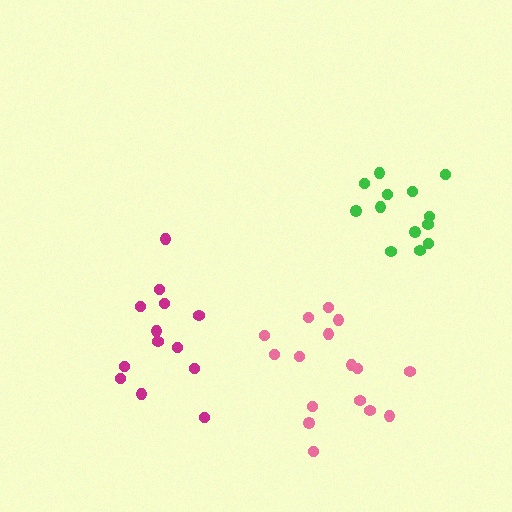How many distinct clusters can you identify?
There are 3 distinct clusters.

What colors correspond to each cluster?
The clusters are colored: green, magenta, pink.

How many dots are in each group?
Group 1: 13 dots, Group 2: 13 dots, Group 3: 16 dots (42 total).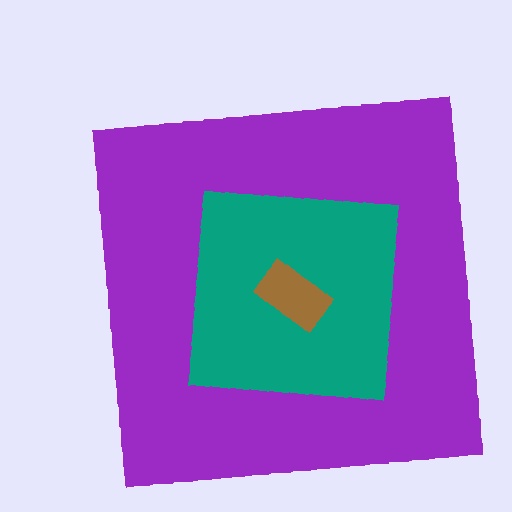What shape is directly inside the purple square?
The teal square.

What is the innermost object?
The brown rectangle.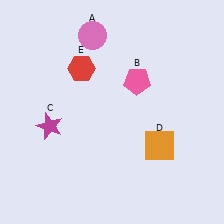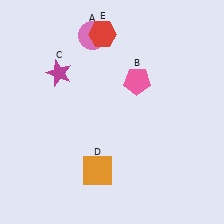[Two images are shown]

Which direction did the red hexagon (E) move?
The red hexagon (E) moved up.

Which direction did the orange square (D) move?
The orange square (D) moved left.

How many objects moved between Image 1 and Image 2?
3 objects moved between the two images.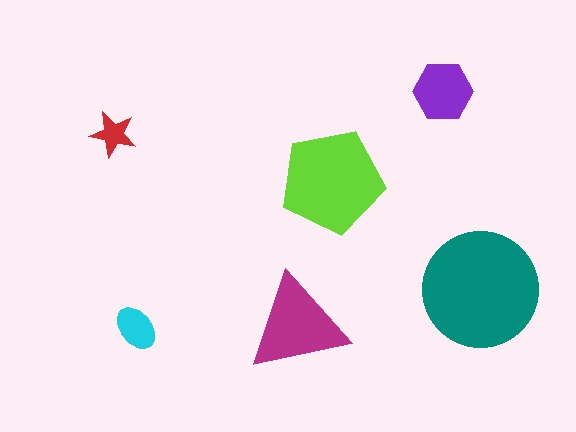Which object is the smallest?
The red star.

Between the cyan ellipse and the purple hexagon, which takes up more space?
The purple hexagon.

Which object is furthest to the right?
The teal circle is rightmost.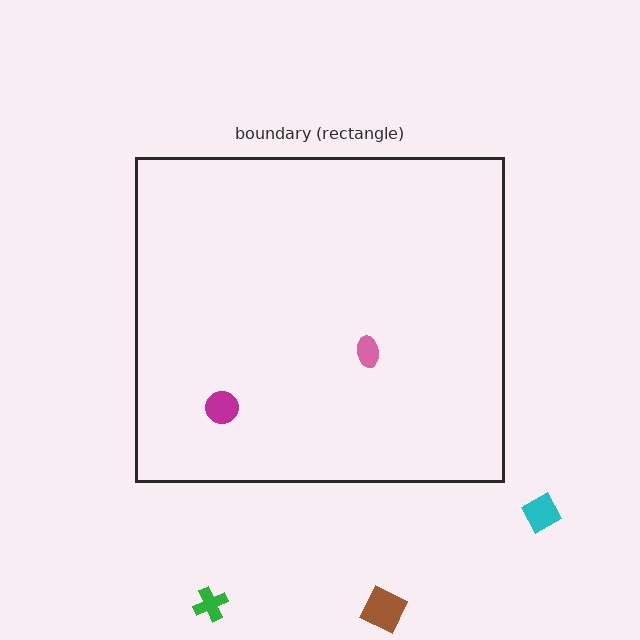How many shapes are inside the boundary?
2 inside, 3 outside.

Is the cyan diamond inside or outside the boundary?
Outside.